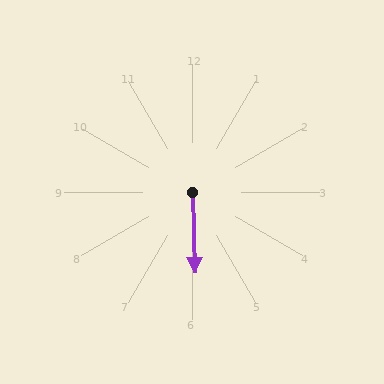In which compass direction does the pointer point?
South.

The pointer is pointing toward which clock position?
Roughly 6 o'clock.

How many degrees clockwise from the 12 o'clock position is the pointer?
Approximately 178 degrees.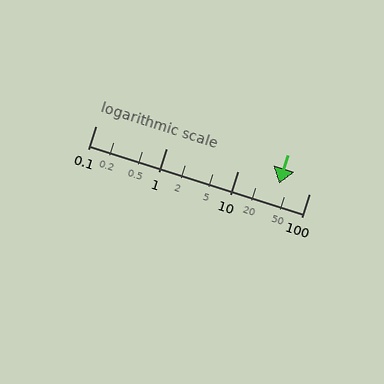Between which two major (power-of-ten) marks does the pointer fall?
The pointer is between 10 and 100.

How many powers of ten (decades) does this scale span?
The scale spans 3 decades, from 0.1 to 100.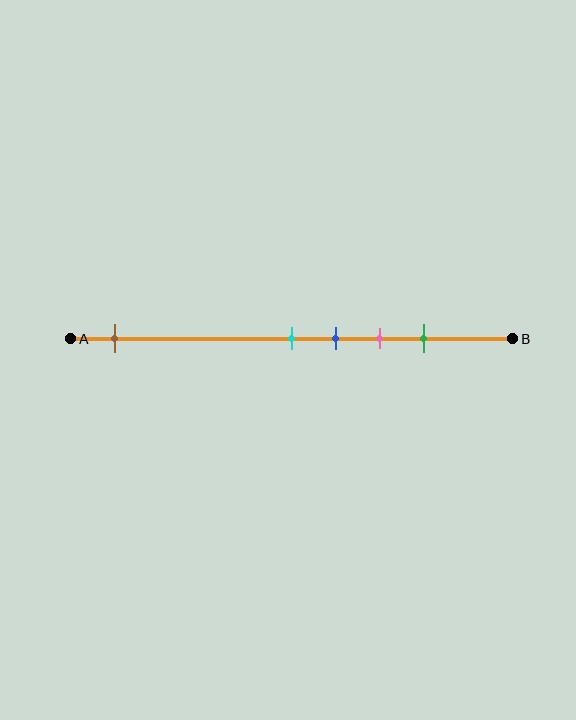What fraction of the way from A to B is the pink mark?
The pink mark is approximately 70% (0.7) of the way from A to B.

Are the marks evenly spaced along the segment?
No, the marks are not evenly spaced.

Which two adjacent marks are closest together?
The cyan and blue marks are the closest adjacent pair.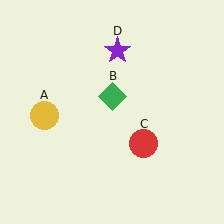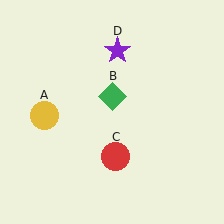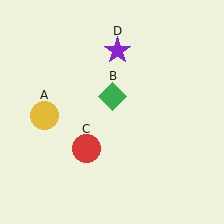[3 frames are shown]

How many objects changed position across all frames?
1 object changed position: red circle (object C).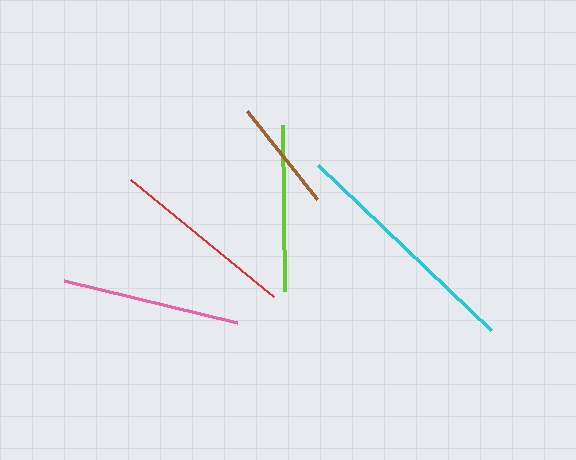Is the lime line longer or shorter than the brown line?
The lime line is longer than the brown line.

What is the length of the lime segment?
The lime segment is approximately 166 pixels long.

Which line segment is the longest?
The cyan line is the longest at approximately 238 pixels.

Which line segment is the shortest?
The brown line is the shortest at approximately 112 pixels.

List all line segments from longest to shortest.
From longest to shortest: cyan, red, pink, lime, brown.